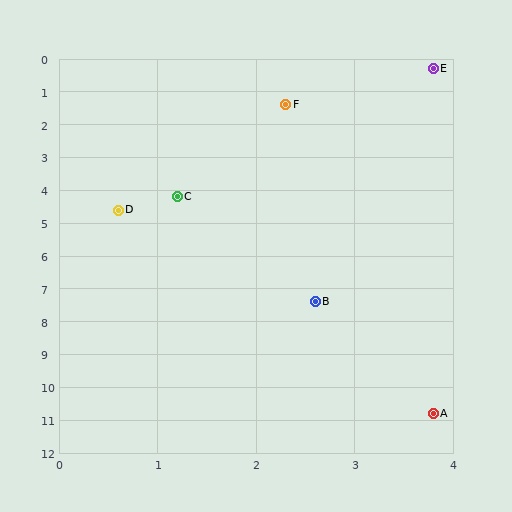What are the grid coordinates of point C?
Point C is at approximately (1.2, 4.2).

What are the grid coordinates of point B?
Point B is at approximately (2.6, 7.4).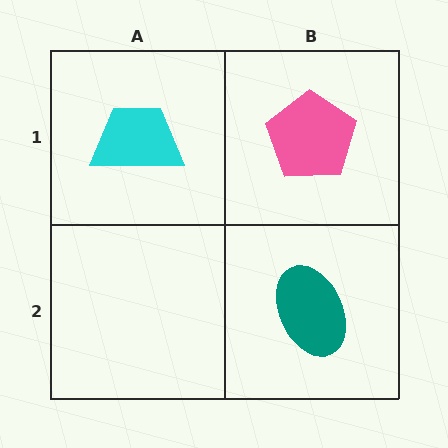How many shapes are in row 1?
2 shapes.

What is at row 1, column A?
A cyan trapezoid.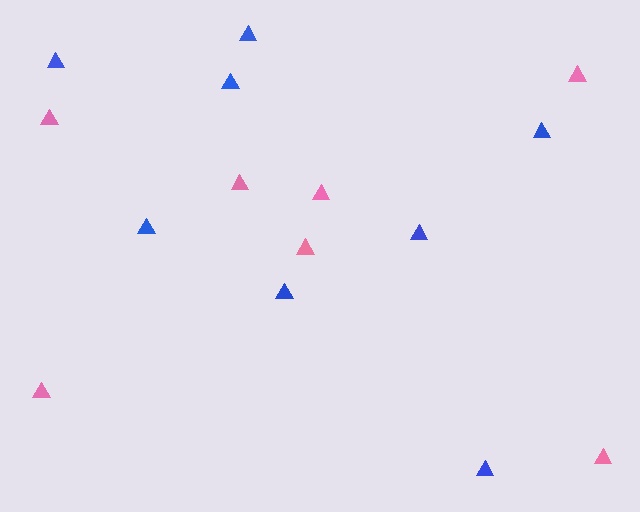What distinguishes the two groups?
There are 2 groups: one group of pink triangles (7) and one group of blue triangles (8).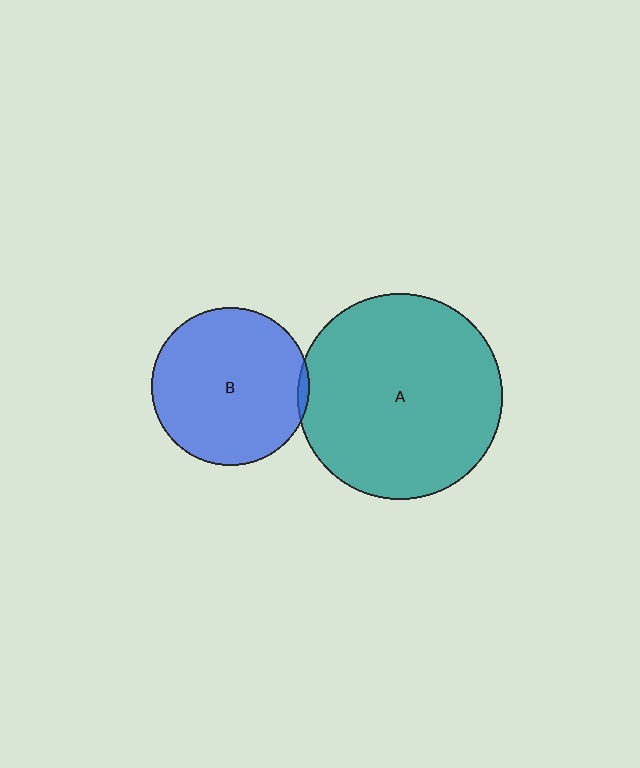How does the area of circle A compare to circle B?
Approximately 1.7 times.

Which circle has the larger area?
Circle A (teal).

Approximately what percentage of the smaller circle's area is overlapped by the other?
Approximately 5%.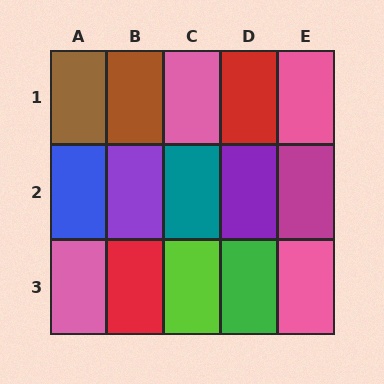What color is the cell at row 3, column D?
Green.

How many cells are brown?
2 cells are brown.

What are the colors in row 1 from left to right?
Brown, brown, pink, red, pink.